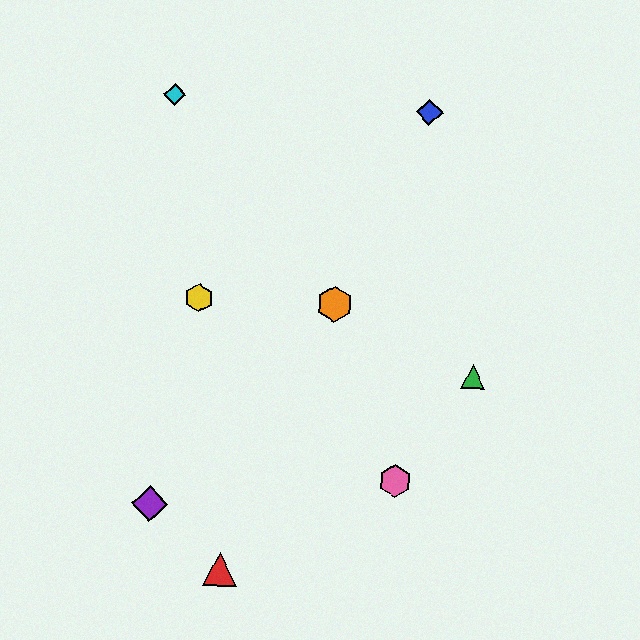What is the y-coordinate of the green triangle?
The green triangle is at y≈376.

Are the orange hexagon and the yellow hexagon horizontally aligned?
Yes, both are at y≈304.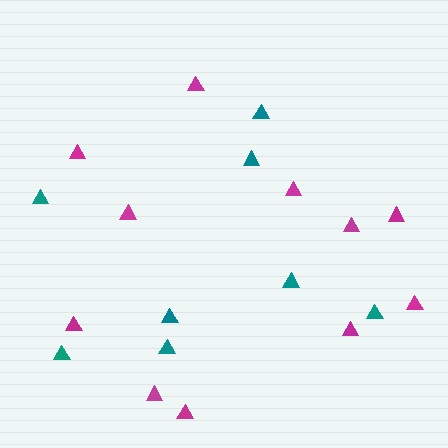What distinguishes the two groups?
There are 2 groups: one group of teal triangles (8) and one group of magenta triangles (11).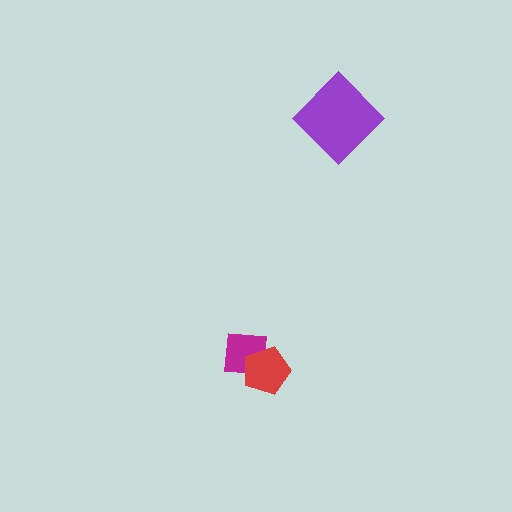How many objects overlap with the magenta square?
1 object overlaps with the magenta square.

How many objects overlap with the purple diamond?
0 objects overlap with the purple diamond.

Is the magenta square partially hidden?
Yes, it is partially covered by another shape.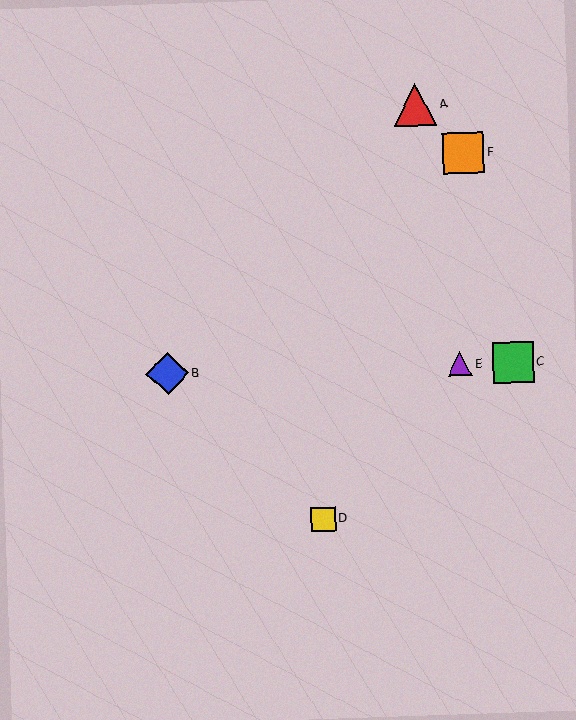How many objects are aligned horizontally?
3 objects (B, C, E) are aligned horizontally.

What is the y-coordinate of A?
Object A is at y≈105.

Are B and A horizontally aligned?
No, B is at y≈374 and A is at y≈105.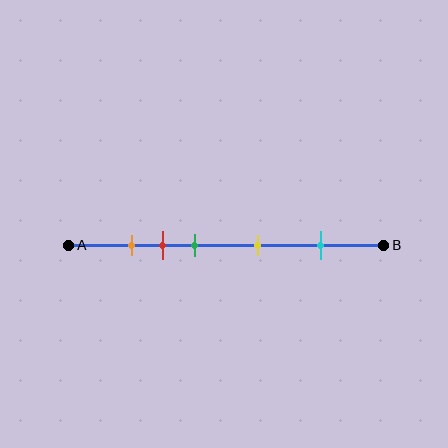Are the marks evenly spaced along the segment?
No, the marks are not evenly spaced.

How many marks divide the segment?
There are 5 marks dividing the segment.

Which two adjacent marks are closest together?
The orange and red marks are the closest adjacent pair.